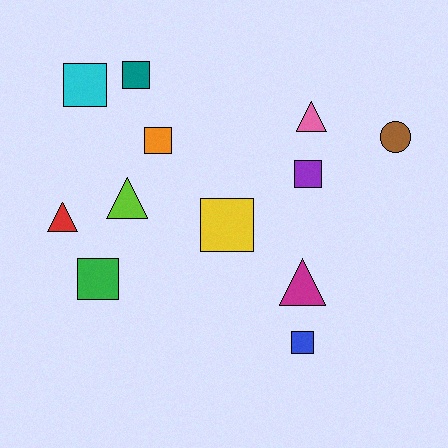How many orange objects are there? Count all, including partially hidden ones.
There is 1 orange object.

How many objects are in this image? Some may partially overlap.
There are 12 objects.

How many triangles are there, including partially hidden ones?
There are 4 triangles.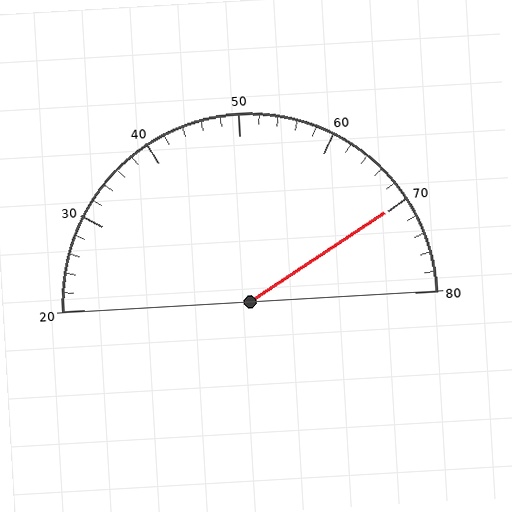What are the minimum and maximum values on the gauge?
The gauge ranges from 20 to 80.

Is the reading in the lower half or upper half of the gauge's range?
The reading is in the upper half of the range (20 to 80).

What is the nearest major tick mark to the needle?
The nearest major tick mark is 70.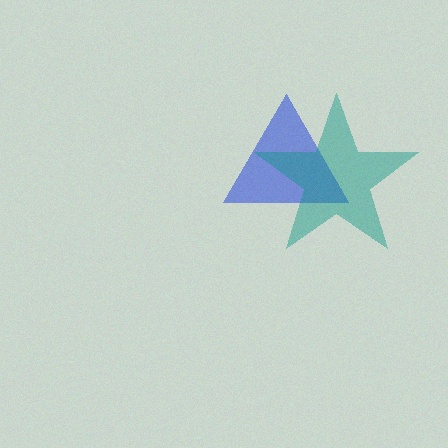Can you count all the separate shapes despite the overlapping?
Yes, there are 2 separate shapes.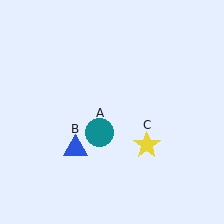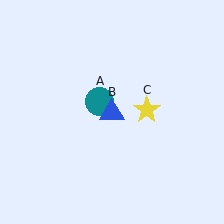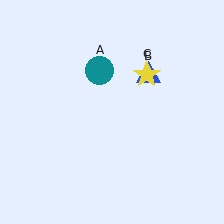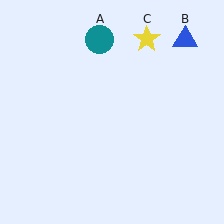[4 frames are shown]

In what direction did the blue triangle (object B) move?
The blue triangle (object B) moved up and to the right.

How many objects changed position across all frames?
3 objects changed position: teal circle (object A), blue triangle (object B), yellow star (object C).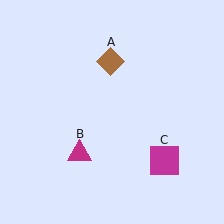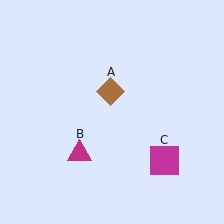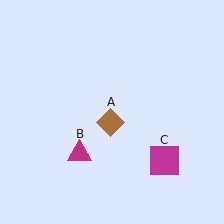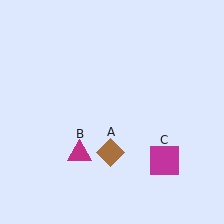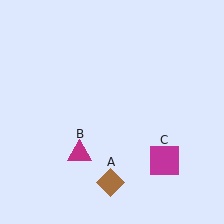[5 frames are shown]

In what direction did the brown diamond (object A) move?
The brown diamond (object A) moved down.